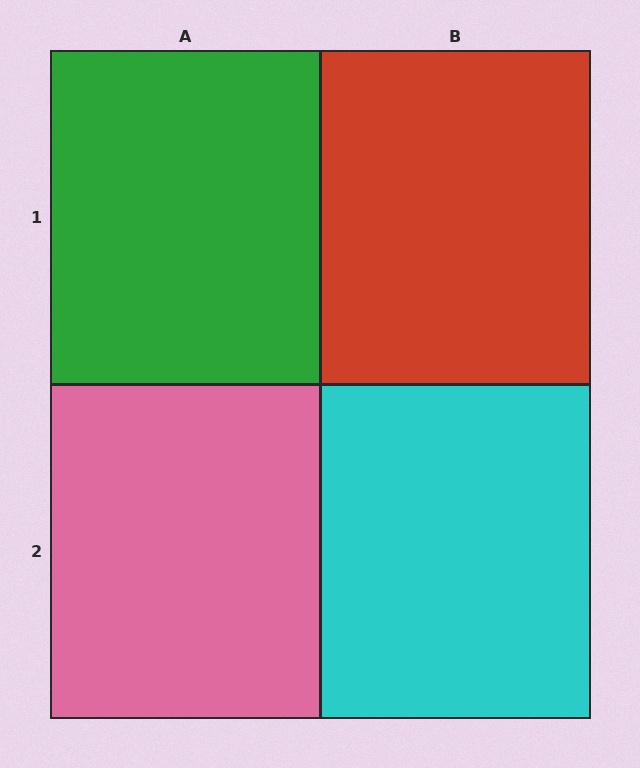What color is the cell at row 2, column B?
Cyan.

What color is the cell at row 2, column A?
Pink.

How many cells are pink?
1 cell is pink.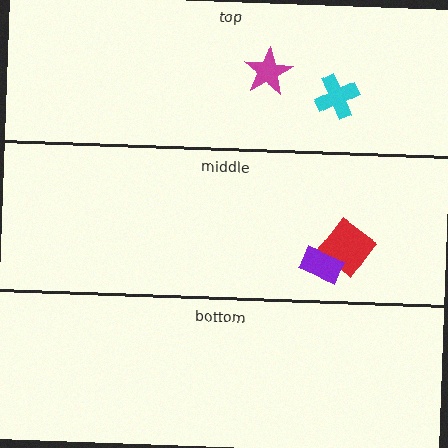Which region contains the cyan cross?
The top region.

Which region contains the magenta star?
The top region.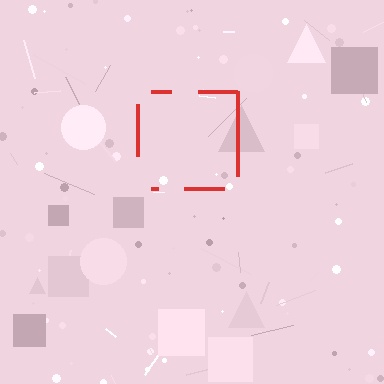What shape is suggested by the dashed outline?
The dashed outline suggests a square.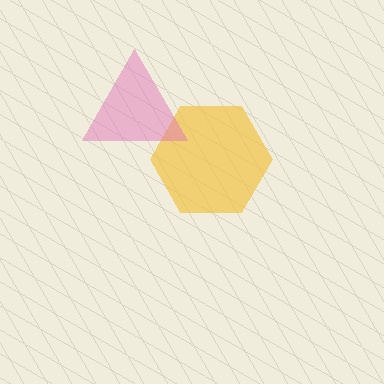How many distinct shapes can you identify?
There are 2 distinct shapes: a yellow hexagon, a pink triangle.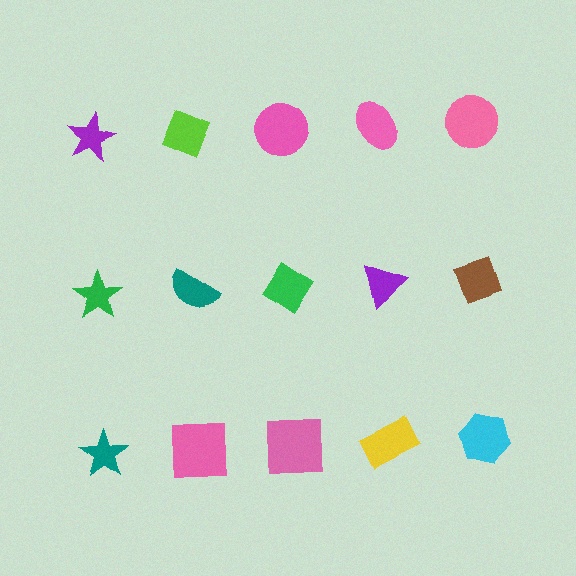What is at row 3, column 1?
A teal star.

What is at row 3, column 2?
A pink square.